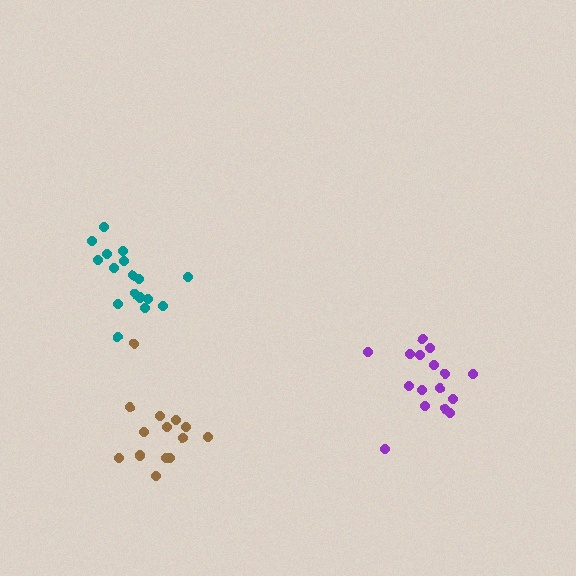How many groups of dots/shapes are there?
There are 3 groups.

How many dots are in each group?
Group 1: 17 dots, Group 2: 15 dots, Group 3: 16 dots (48 total).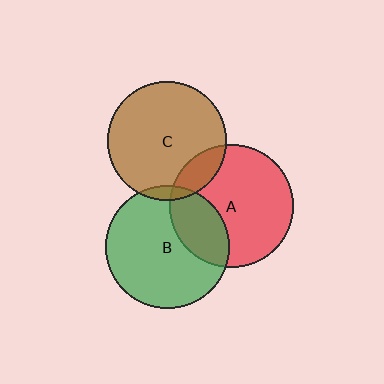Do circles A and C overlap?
Yes.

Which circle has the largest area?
Circle B (green).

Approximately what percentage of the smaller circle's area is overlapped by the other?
Approximately 15%.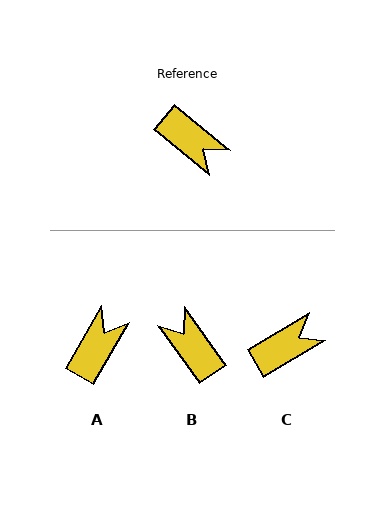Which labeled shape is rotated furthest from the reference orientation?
B, about 165 degrees away.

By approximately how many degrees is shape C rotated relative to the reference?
Approximately 70 degrees counter-clockwise.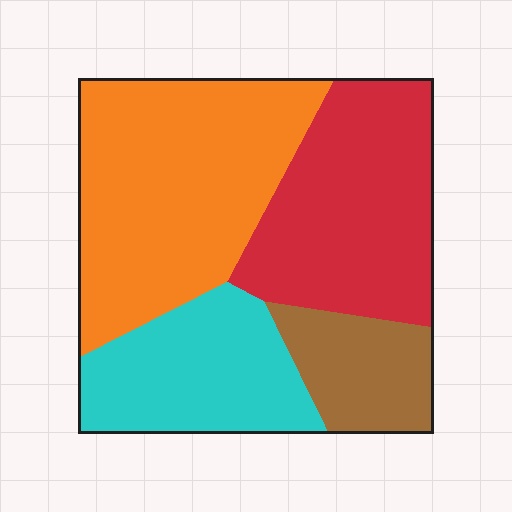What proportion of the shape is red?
Red covers roughly 30% of the shape.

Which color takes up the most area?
Orange, at roughly 35%.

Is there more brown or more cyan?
Cyan.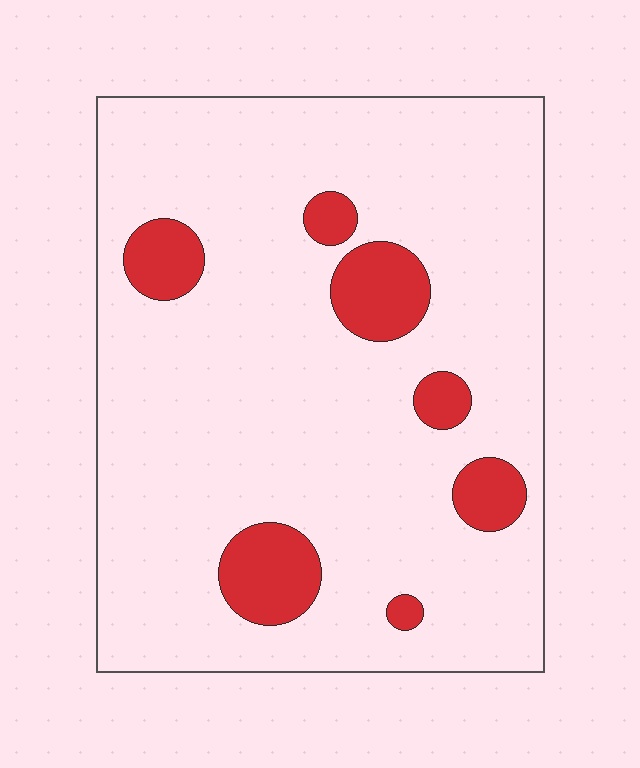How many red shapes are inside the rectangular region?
7.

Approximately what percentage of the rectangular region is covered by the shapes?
Approximately 15%.